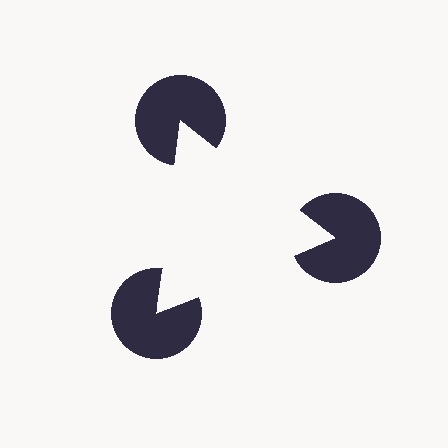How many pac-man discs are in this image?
There are 3 — one at each vertex of the illusory triangle.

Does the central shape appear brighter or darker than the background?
It typically appears slightly brighter than the background, even though no actual brightness change is drawn.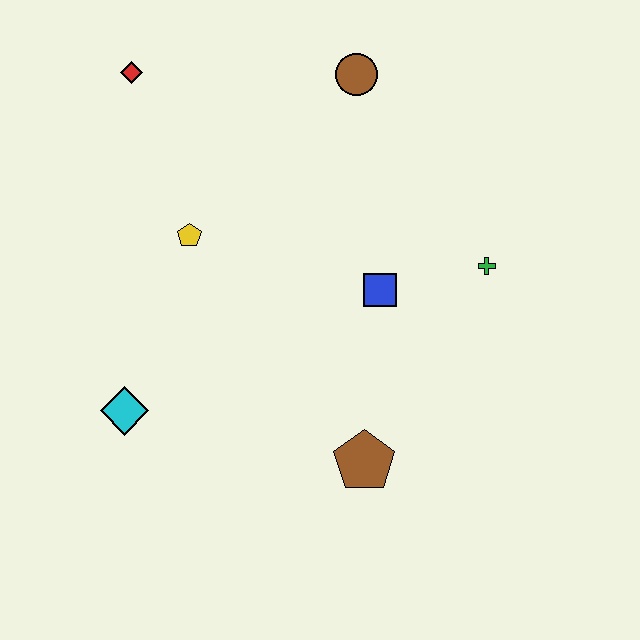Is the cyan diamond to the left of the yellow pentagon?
Yes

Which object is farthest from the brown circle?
The cyan diamond is farthest from the brown circle.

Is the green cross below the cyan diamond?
No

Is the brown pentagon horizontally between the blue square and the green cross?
No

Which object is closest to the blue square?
The green cross is closest to the blue square.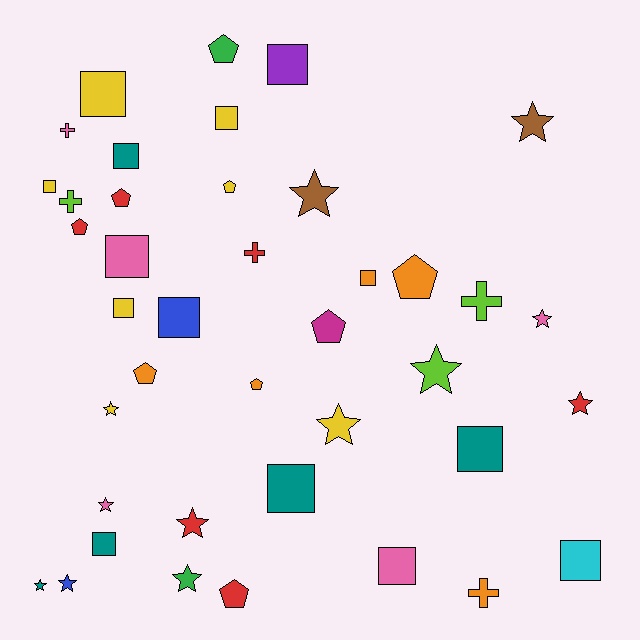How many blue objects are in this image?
There are 2 blue objects.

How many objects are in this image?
There are 40 objects.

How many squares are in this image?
There are 14 squares.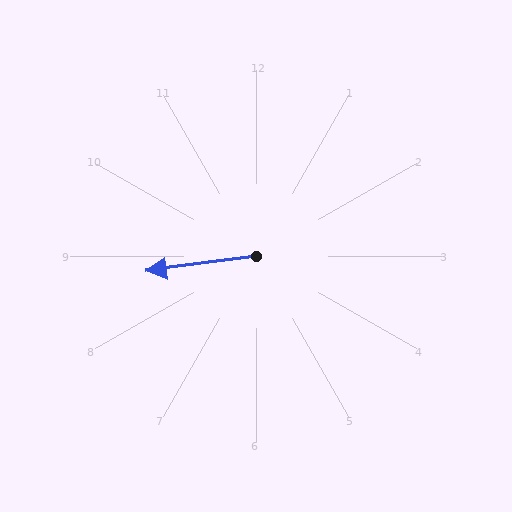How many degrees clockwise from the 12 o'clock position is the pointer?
Approximately 262 degrees.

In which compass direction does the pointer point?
West.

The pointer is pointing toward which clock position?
Roughly 9 o'clock.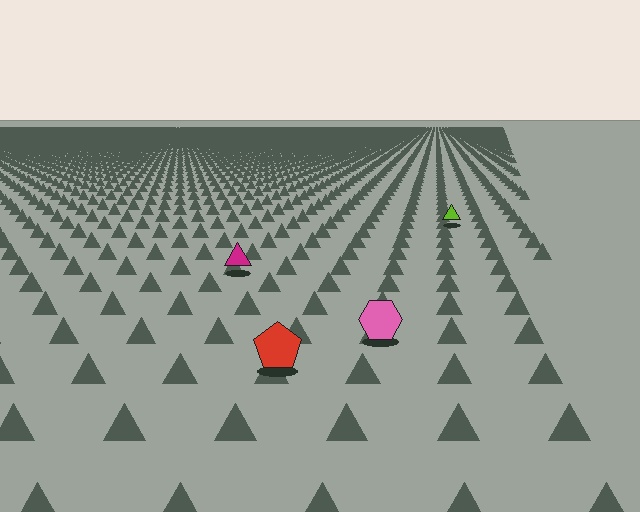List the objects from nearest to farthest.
From nearest to farthest: the red pentagon, the pink hexagon, the magenta triangle, the lime triangle.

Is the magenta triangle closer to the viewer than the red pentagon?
No. The red pentagon is closer — you can tell from the texture gradient: the ground texture is coarser near it.